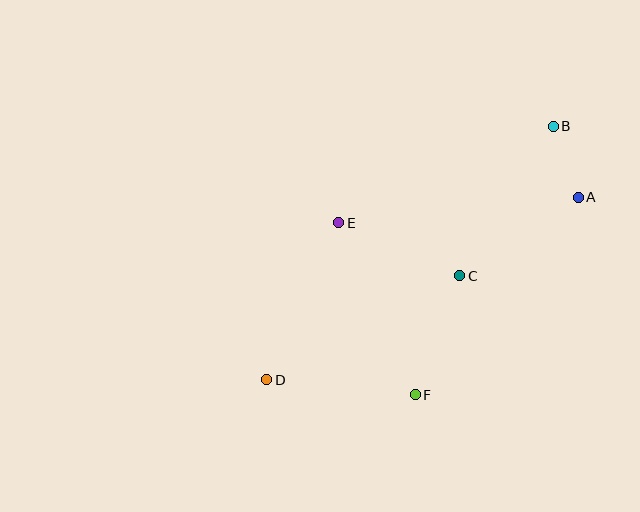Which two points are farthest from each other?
Points B and D are farthest from each other.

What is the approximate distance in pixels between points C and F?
The distance between C and F is approximately 127 pixels.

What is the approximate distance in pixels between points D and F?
The distance between D and F is approximately 149 pixels.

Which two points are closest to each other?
Points A and B are closest to each other.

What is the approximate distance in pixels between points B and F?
The distance between B and F is approximately 302 pixels.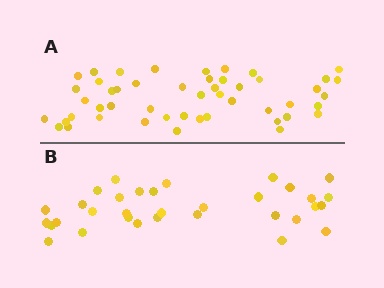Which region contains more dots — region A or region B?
Region A (the top region) has more dots.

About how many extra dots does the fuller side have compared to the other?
Region A has approximately 15 more dots than region B.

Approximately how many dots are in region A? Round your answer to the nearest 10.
About 50 dots. (The exact count is 49, which rounds to 50.)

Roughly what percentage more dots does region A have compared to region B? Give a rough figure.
About 50% more.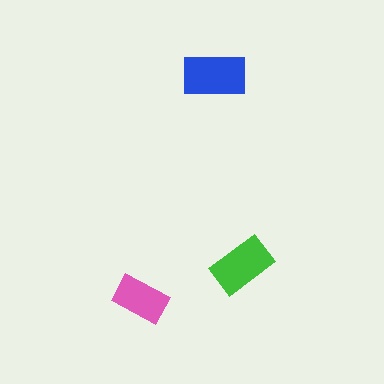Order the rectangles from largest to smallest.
the blue one, the green one, the pink one.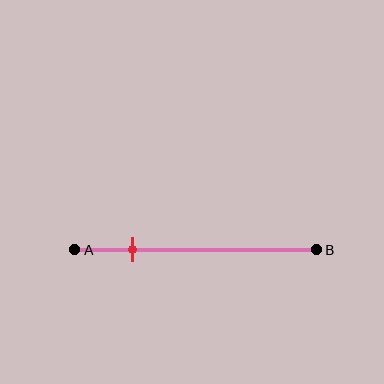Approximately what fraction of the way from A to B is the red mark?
The red mark is approximately 25% of the way from A to B.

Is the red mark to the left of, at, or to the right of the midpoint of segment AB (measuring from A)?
The red mark is to the left of the midpoint of segment AB.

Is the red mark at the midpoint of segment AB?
No, the mark is at about 25% from A, not at the 50% midpoint.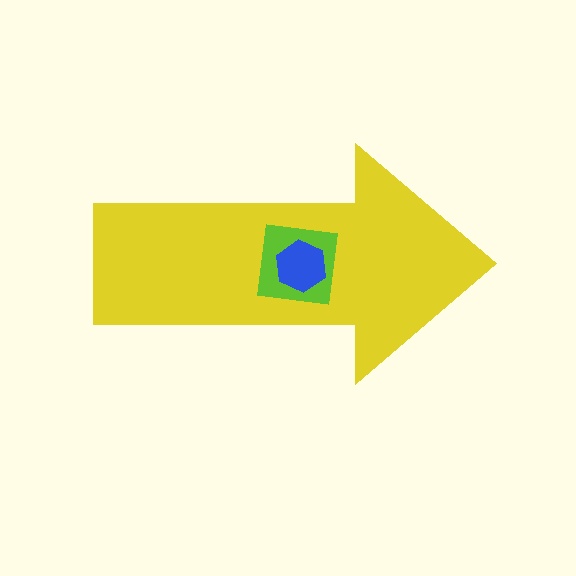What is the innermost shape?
The blue hexagon.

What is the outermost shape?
The yellow arrow.